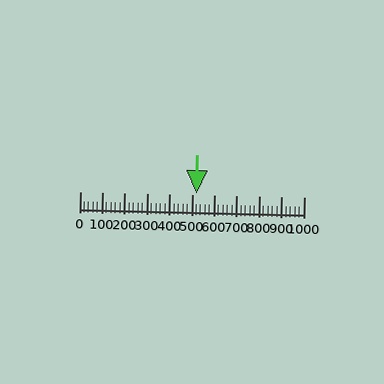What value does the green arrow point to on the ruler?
The green arrow points to approximately 519.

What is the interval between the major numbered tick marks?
The major tick marks are spaced 100 units apart.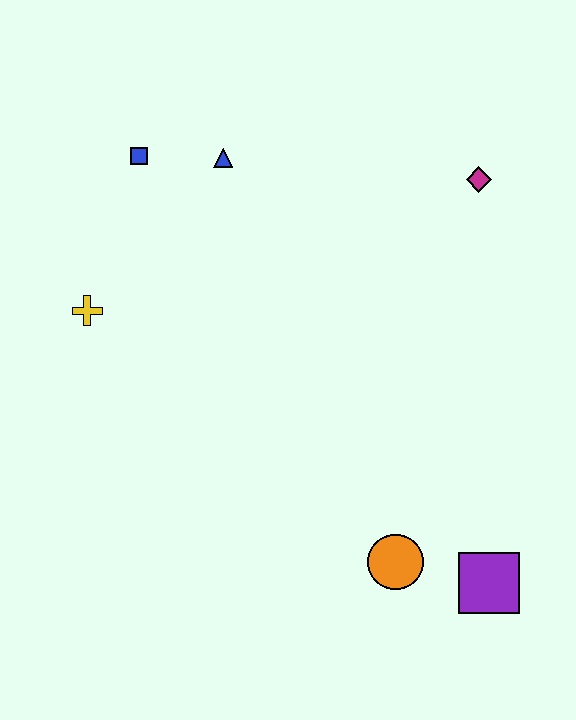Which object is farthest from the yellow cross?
The purple square is farthest from the yellow cross.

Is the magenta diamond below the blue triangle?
Yes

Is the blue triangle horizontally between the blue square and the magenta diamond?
Yes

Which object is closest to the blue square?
The blue triangle is closest to the blue square.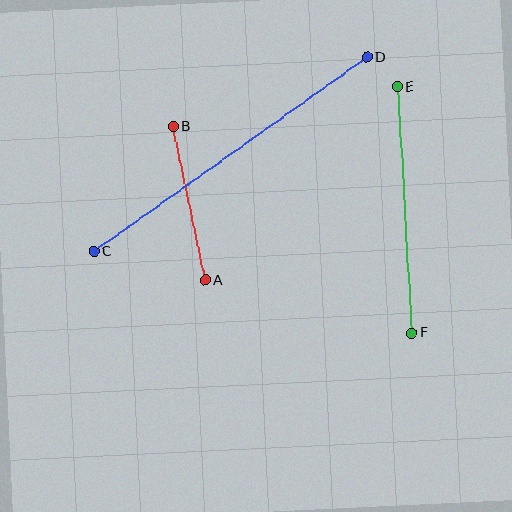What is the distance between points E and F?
The distance is approximately 246 pixels.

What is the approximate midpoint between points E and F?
The midpoint is at approximately (404, 210) pixels.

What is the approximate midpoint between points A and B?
The midpoint is at approximately (189, 203) pixels.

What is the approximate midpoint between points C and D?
The midpoint is at approximately (230, 154) pixels.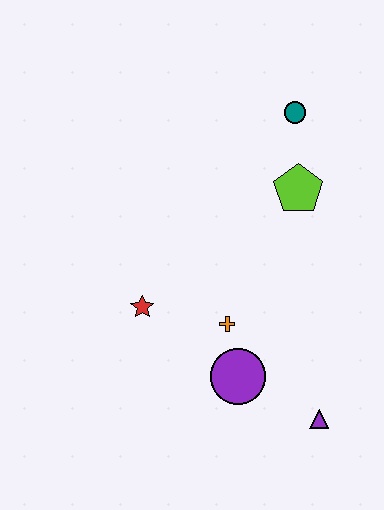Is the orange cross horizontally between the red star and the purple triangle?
Yes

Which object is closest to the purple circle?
The orange cross is closest to the purple circle.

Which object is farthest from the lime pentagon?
The purple triangle is farthest from the lime pentagon.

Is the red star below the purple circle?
No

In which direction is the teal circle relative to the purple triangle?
The teal circle is above the purple triangle.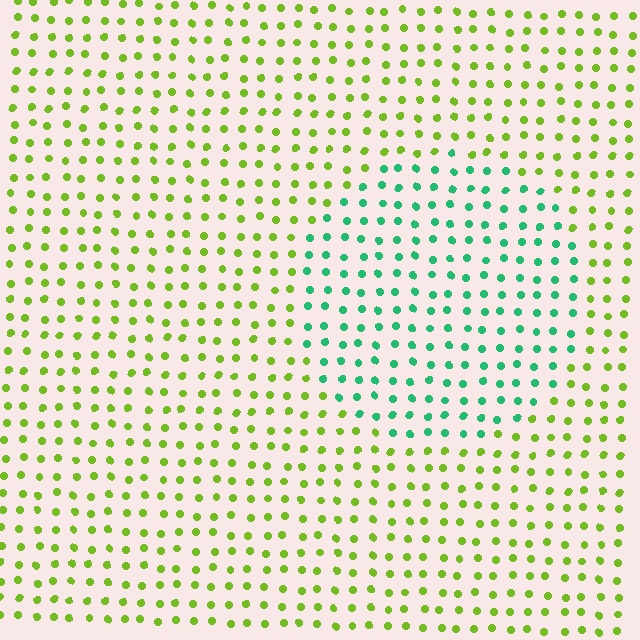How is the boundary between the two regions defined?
The boundary is defined purely by a slight shift in hue (about 61 degrees). Spacing, size, and orientation are identical on both sides.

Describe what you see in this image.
The image is filled with small lime elements in a uniform arrangement. A circle-shaped region is visible where the elements are tinted to a slightly different hue, forming a subtle color boundary.